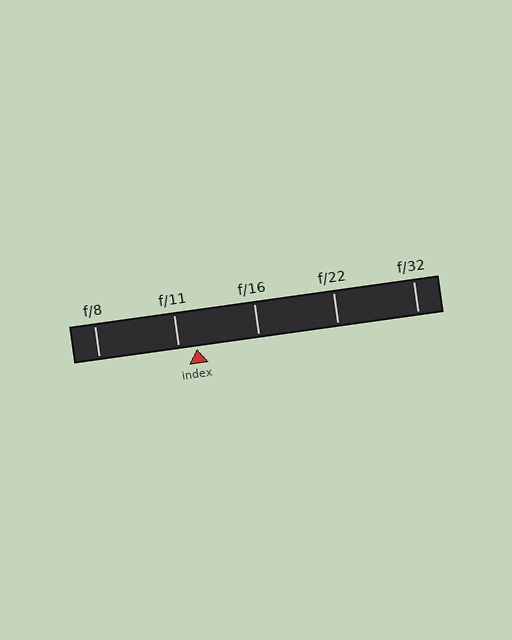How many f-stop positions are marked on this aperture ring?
There are 5 f-stop positions marked.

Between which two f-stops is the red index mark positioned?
The index mark is between f/11 and f/16.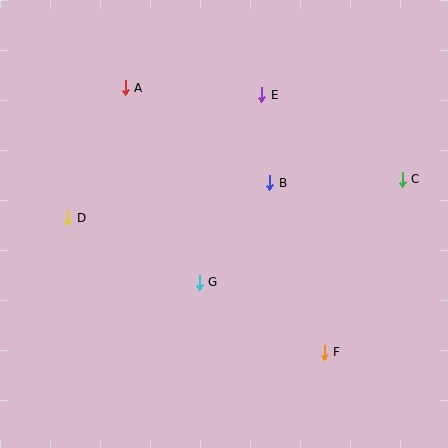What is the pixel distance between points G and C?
The distance between G and C is 228 pixels.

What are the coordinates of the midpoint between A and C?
The midpoint between A and C is at (264, 134).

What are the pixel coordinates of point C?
Point C is at (402, 179).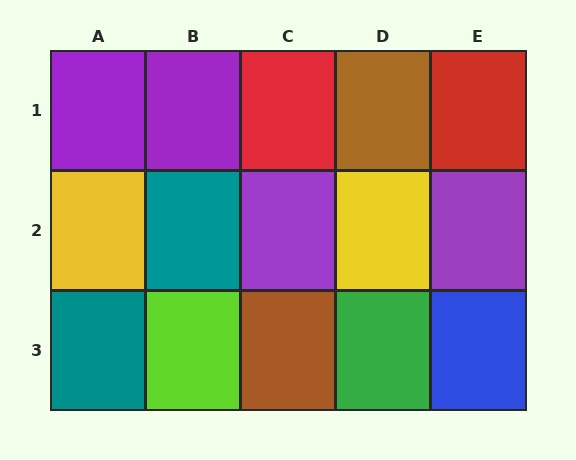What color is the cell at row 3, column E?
Blue.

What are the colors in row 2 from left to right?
Yellow, teal, purple, yellow, purple.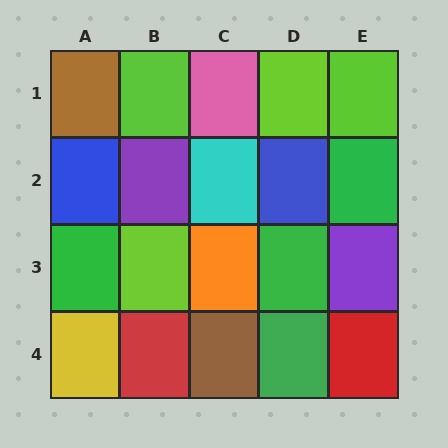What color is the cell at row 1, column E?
Lime.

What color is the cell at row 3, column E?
Purple.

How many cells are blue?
2 cells are blue.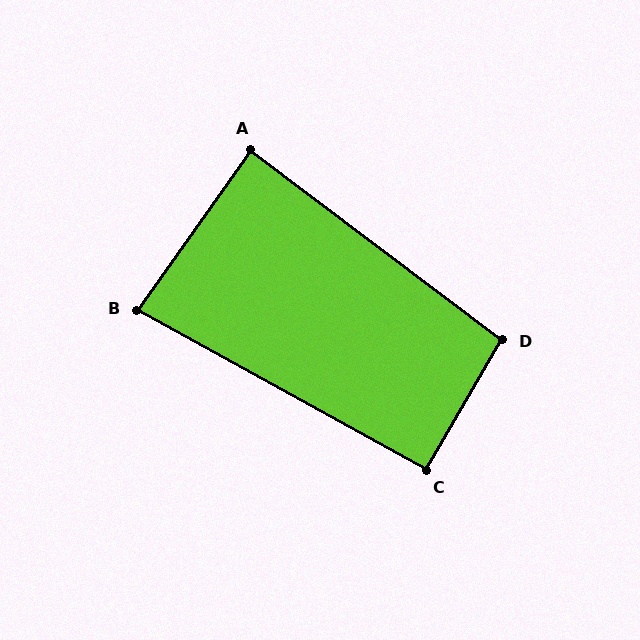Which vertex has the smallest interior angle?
B, at approximately 83 degrees.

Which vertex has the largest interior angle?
D, at approximately 97 degrees.